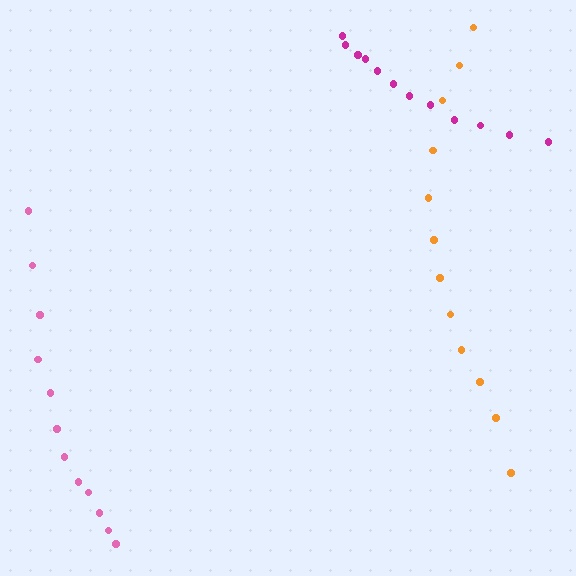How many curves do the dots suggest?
There are 3 distinct paths.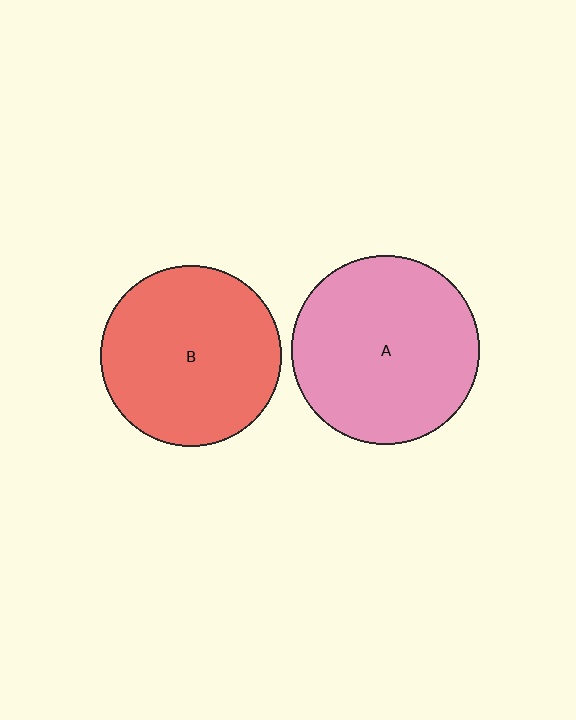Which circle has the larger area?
Circle A (pink).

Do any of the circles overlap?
No, none of the circles overlap.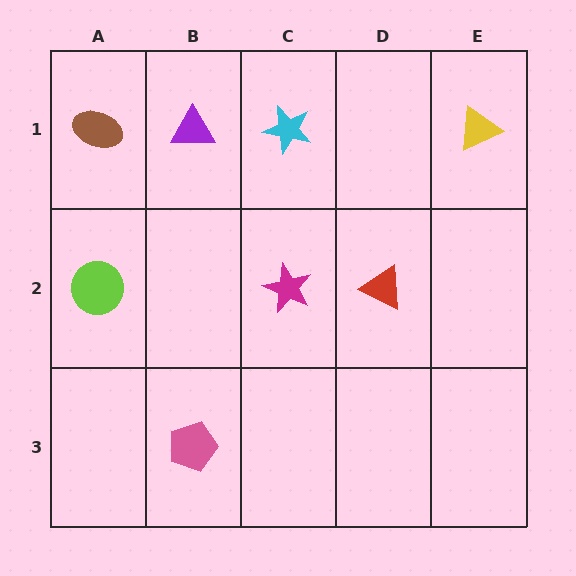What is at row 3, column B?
A pink pentagon.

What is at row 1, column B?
A purple triangle.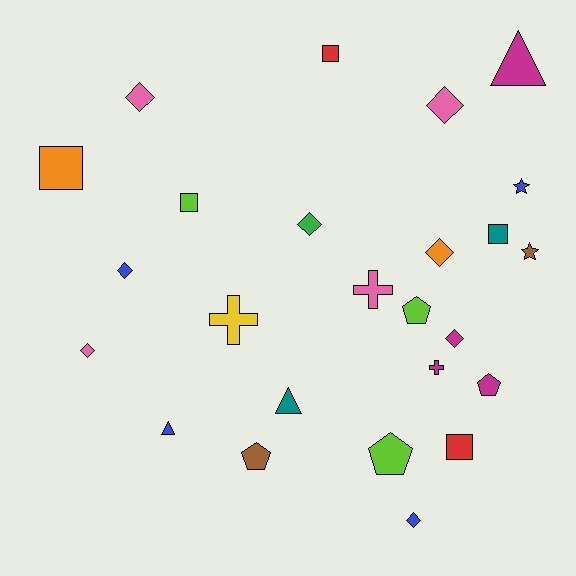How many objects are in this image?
There are 25 objects.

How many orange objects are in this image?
There are 2 orange objects.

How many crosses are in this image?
There are 3 crosses.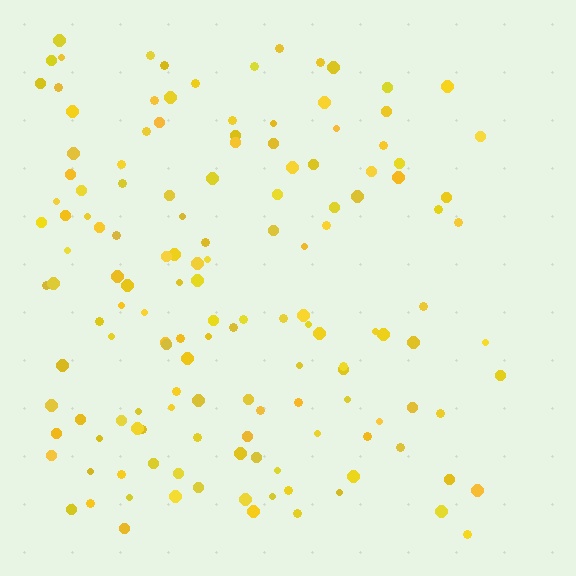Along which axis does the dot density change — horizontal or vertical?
Horizontal.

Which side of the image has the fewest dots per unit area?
The right.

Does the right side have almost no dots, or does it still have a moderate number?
Still a moderate number, just noticeably fewer than the left.